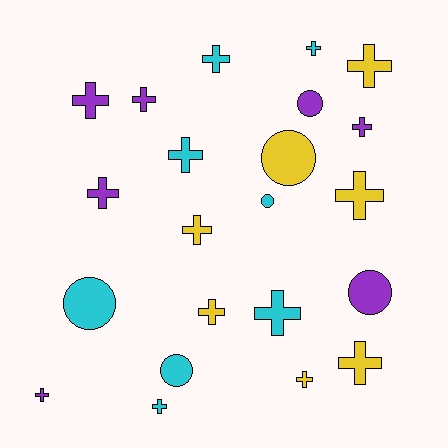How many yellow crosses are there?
There are 6 yellow crosses.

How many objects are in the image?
There are 22 objects.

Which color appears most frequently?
Cyan, with 8 objects.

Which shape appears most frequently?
Cross, with 16 objects.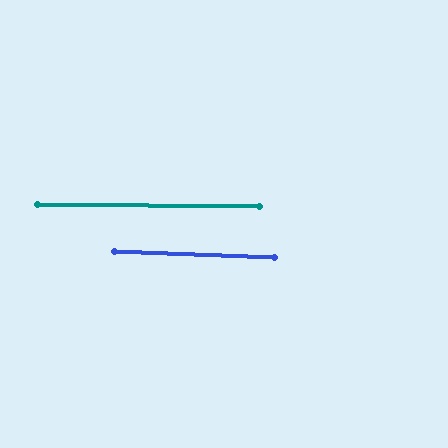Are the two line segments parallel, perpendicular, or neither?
Parallel — their directions differ by only 1.6°.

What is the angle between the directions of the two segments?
Approximately 2 degrees.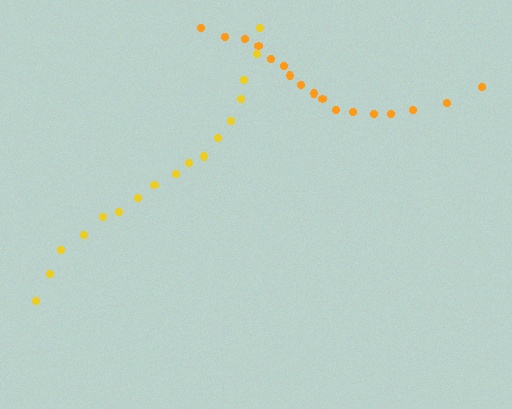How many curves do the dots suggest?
There are 2 distinct paths.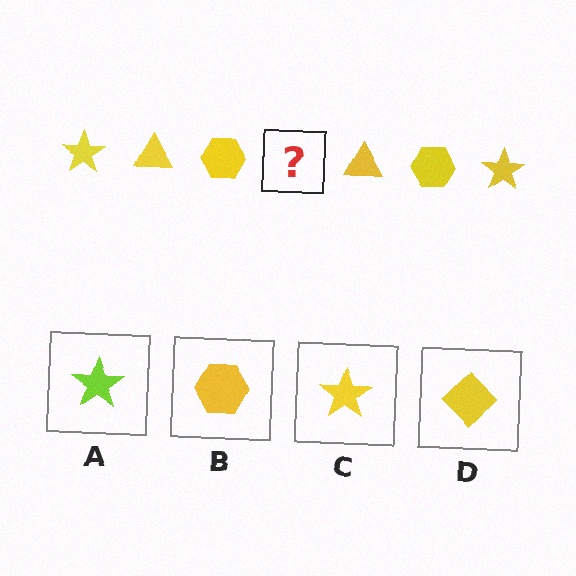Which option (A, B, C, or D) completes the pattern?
C.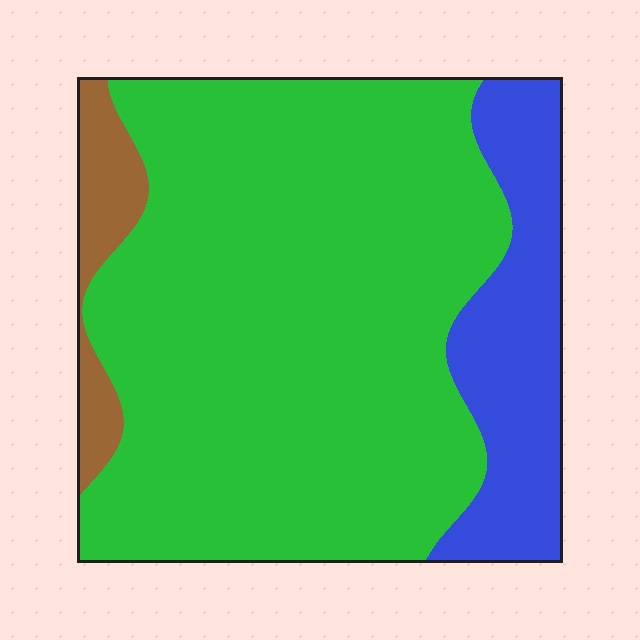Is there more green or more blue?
Green.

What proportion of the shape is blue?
Blue takes up about one sixth (1/6) of the shape.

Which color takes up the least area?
Brown, at roughly 5%.